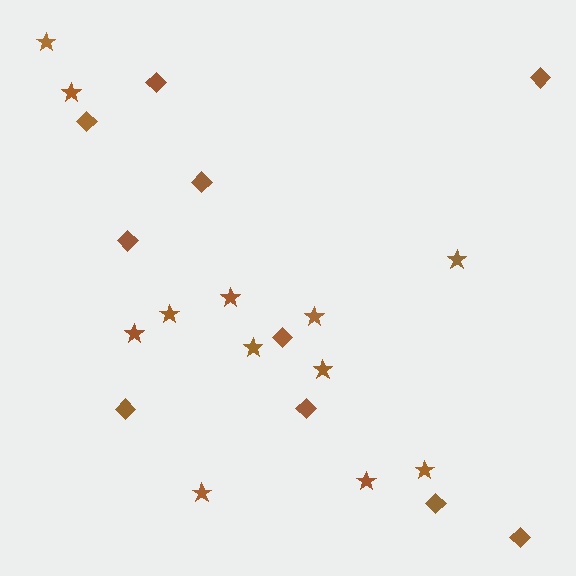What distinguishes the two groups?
There are 2 groups: one group of diamonds (10) and one group of stars (12).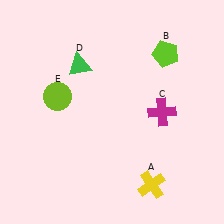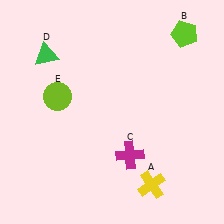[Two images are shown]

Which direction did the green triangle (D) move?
The green triangle (D) moved left.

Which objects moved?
The objects that moved are: the lime pentagon (B), the magenta cross (C), the green triangle (D).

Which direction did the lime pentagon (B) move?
The lime pentagon (B) moved up.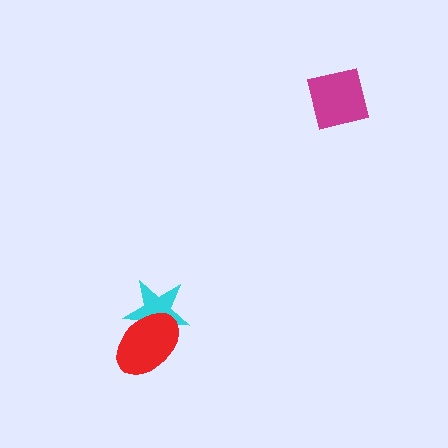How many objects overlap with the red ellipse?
1 object overlaps with the red ellipse.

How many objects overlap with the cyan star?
1 object overlaps with the cyan star.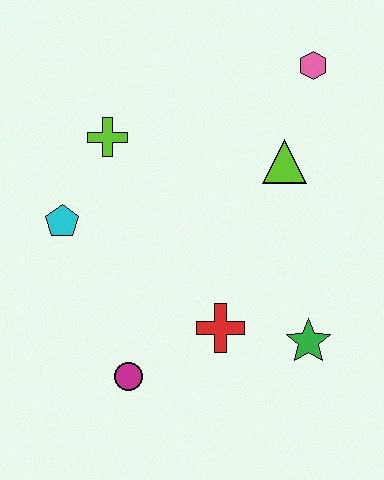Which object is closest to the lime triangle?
The pink hexagon is closest to the lime triangle.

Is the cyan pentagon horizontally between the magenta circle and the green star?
No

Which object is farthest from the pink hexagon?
The magenta circle is farthest from the pink hexagon.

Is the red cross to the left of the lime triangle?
Yes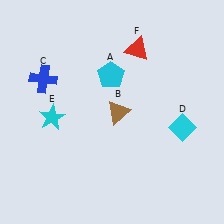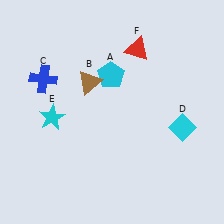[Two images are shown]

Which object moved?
The brown triangle (B) moved up.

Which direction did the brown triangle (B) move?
The brown triangle (B) moved up.